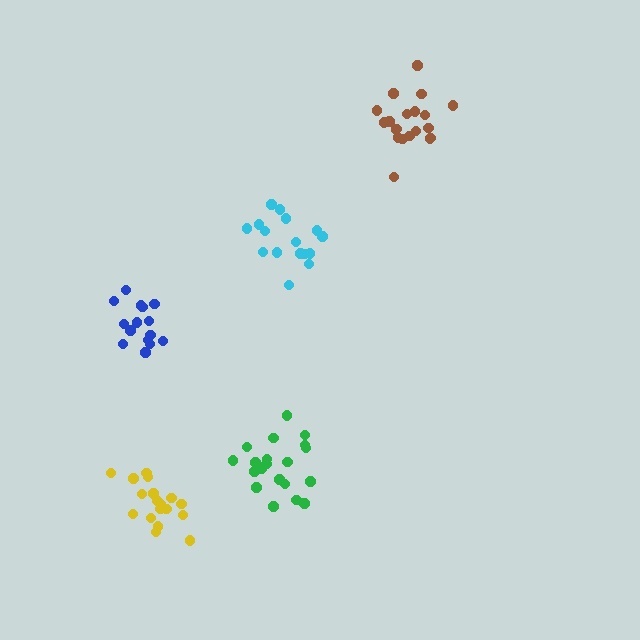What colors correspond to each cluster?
The clusters are colored: cyan, blue, brown, green, yellow.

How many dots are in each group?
Group 1: 16 dots, Group 2: 15 dots, Group 3: 20 dots, Group 4: 20 dots, Group 5: 18 dots (89 total).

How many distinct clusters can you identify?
There are 5 distinct clusters.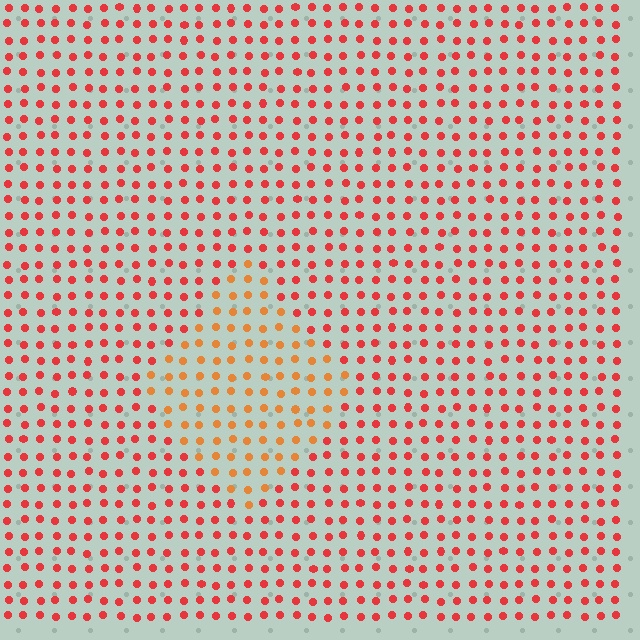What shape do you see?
I see a diamond.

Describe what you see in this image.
The image is filled with small red elements in a uniform arrangement. A diamond-shaped region is visible where the elements are tinted to a slightly different hue, forming a subtle color boundary.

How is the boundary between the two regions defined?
The boundary is defined purely by a slight shift in hue (about 29 degrees). Spacing, size, and orientation are identical on both sides.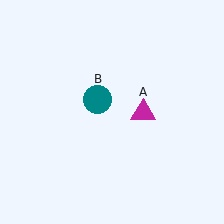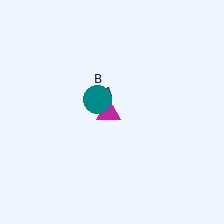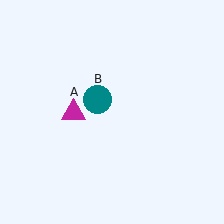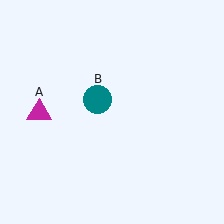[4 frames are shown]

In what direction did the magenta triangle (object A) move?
The magenta triangle (object A) moved left.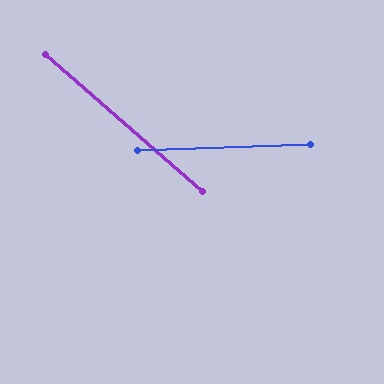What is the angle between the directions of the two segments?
Approximately 43 degrees.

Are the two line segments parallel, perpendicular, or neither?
Neither parallel nor perpendicular — they differ by about 43°.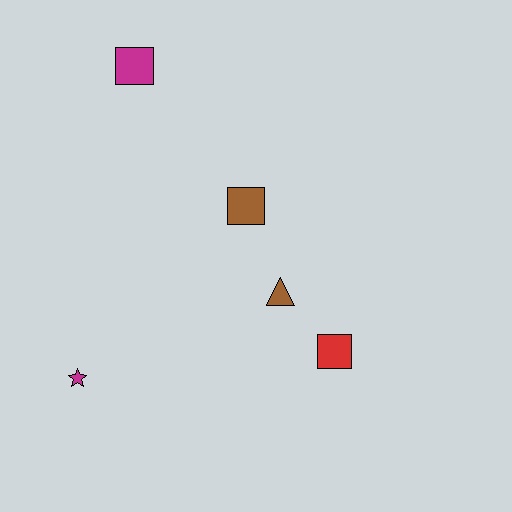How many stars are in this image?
There is 1 star.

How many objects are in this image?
There are 5 objects.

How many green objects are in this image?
There are no green objects.